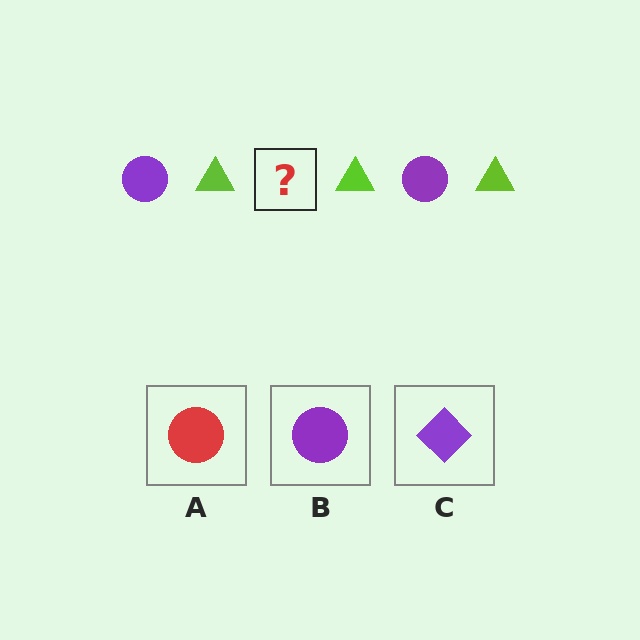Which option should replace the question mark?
Option B.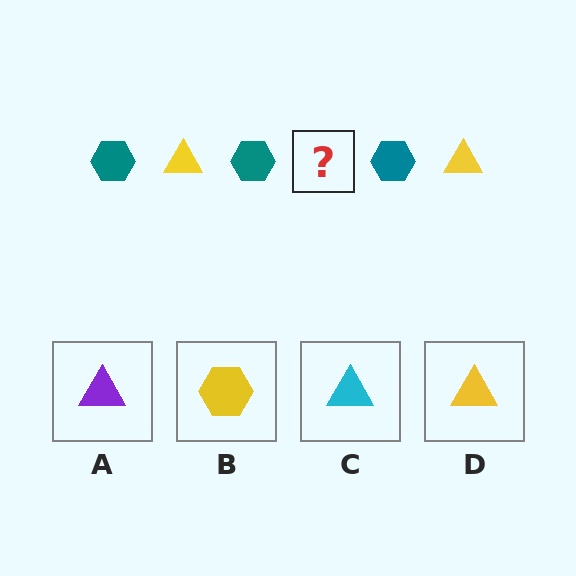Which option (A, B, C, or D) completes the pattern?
D.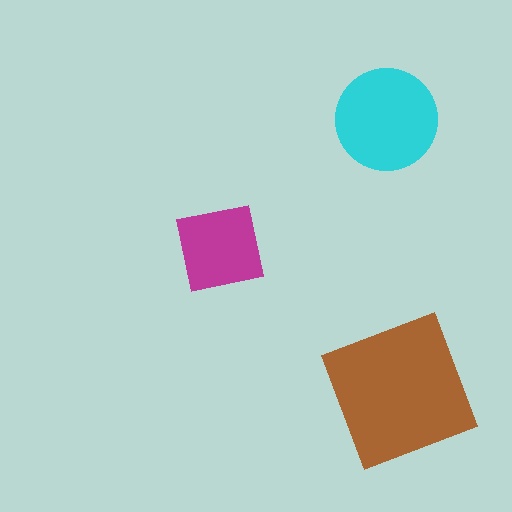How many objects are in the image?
There are 3 objects in the image.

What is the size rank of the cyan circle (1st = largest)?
2nd.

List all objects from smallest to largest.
The magenta square, the cyan circle, the brown square.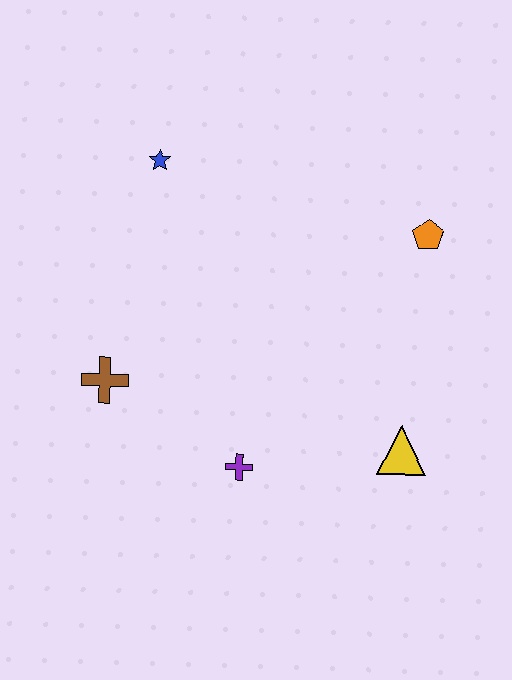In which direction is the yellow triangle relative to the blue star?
The yellow triangle is below the blue star.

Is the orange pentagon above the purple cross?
Yes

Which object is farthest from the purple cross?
The blue star is farthest from the purple cross.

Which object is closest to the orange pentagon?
The yellow triangle is closest to the orange pentagon.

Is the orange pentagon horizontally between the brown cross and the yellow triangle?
No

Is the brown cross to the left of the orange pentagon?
Yes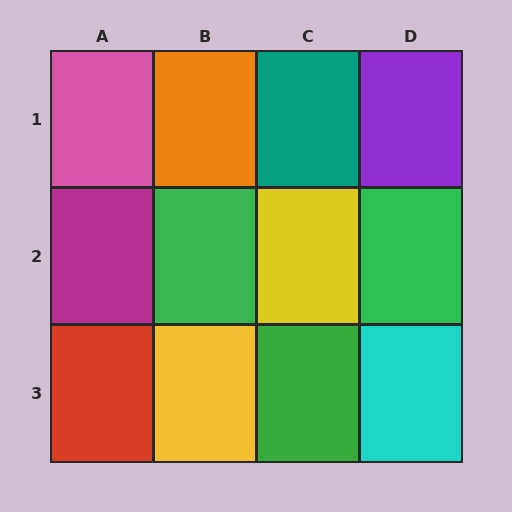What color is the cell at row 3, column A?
Red.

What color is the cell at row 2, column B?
Green.